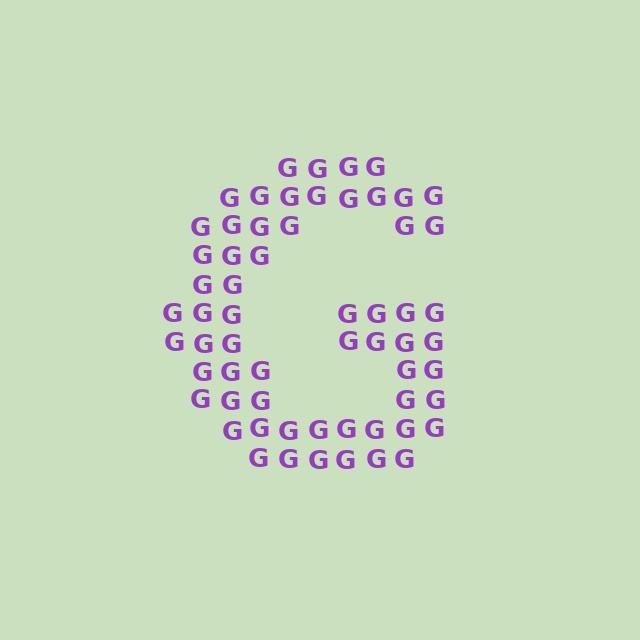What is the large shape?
The large shape is the letter G.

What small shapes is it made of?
It is made of small letter G's.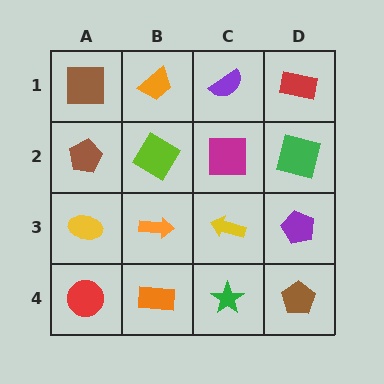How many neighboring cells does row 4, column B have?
3.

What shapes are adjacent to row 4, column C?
A yellow arrow (row 3, column C), an orange rectangle (row 4, column B), a brown pentagon (row 4, column D).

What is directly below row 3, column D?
A brown pentagon.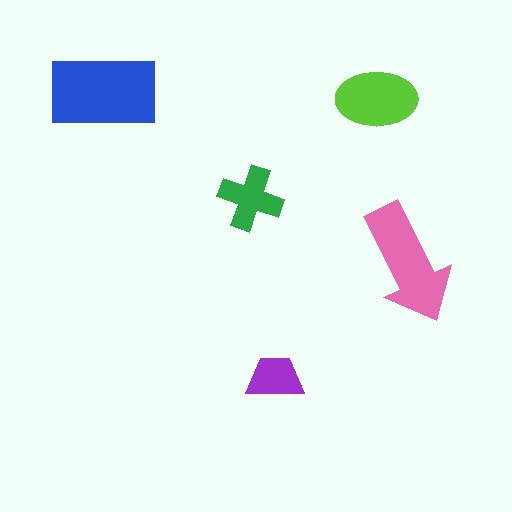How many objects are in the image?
There are 5 objects in the image.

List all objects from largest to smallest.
The blue rectangle, the pink arrow, the lime ellipse, the green cross, the purple trapezoid.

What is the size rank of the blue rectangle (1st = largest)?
1st.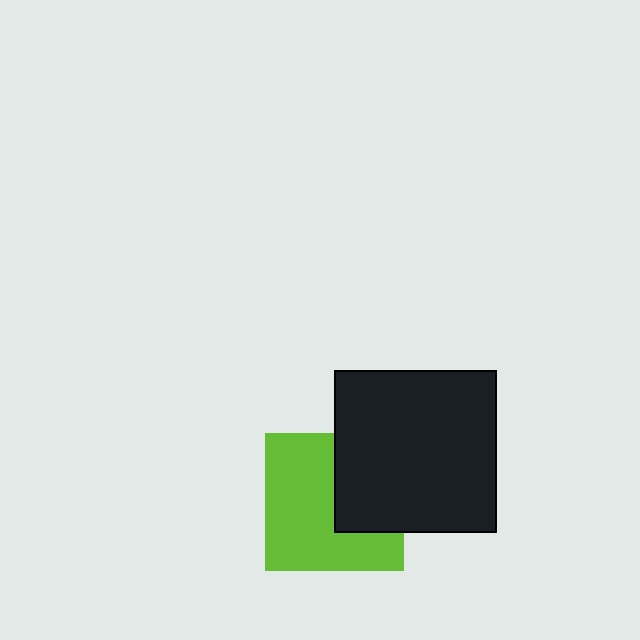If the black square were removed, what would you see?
You would see the complete lime square.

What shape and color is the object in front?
The object in front is a black square.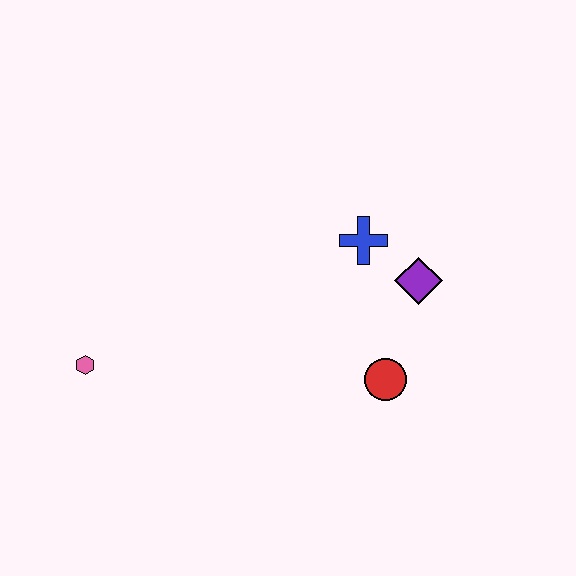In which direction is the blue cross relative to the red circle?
The blue cross is above the red circle.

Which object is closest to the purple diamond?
The blue cross is closest to the purple diamond.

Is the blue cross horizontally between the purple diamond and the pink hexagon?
Yes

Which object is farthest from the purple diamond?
The pink hexagon is farthest from the purple diamond.